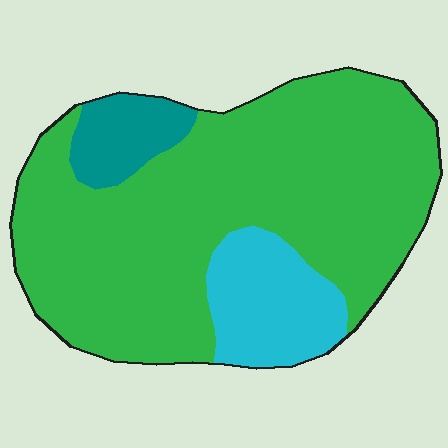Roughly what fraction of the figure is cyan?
Cyan takes up less than a sixth of the figure.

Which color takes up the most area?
Green, at roughly 75%.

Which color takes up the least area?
Teal, at roughly 10%.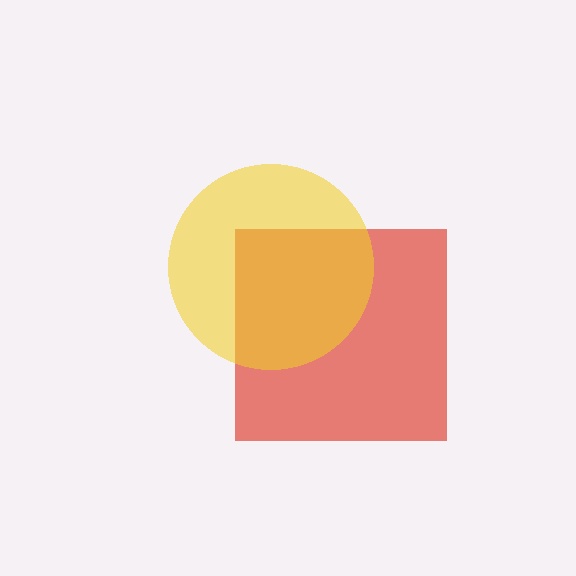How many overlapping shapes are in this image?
There are 2 overlapping shapes in the image.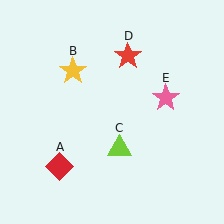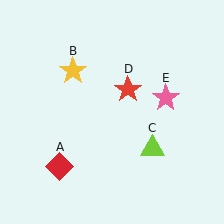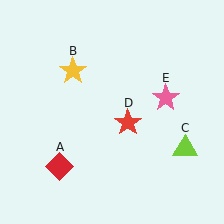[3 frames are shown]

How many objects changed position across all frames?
2 objects changed position: lime triangle (object C), red star (object D).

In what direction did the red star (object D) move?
The red star (object D) moved down.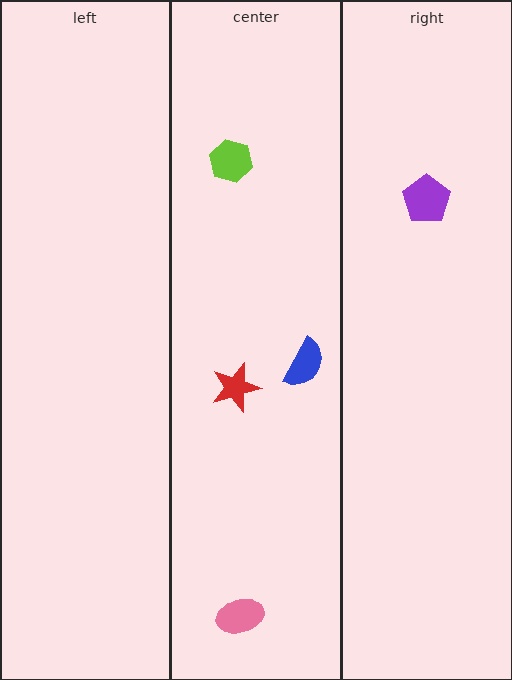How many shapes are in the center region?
4.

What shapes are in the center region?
The pink ellipse, the lime hexagon, the red star, the blue semicircle.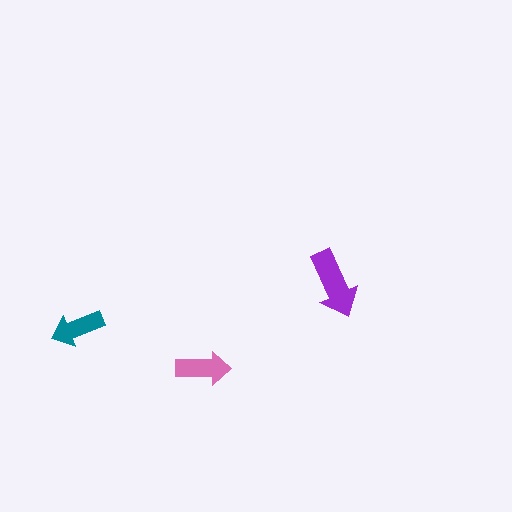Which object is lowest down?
The pink arrow is bottommost.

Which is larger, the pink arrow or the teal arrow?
The pink one.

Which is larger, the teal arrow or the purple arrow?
The purple one.